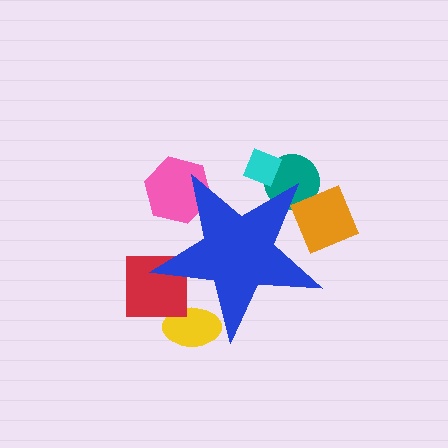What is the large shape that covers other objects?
A blue star.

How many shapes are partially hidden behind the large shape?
6 shapes are partially hidden.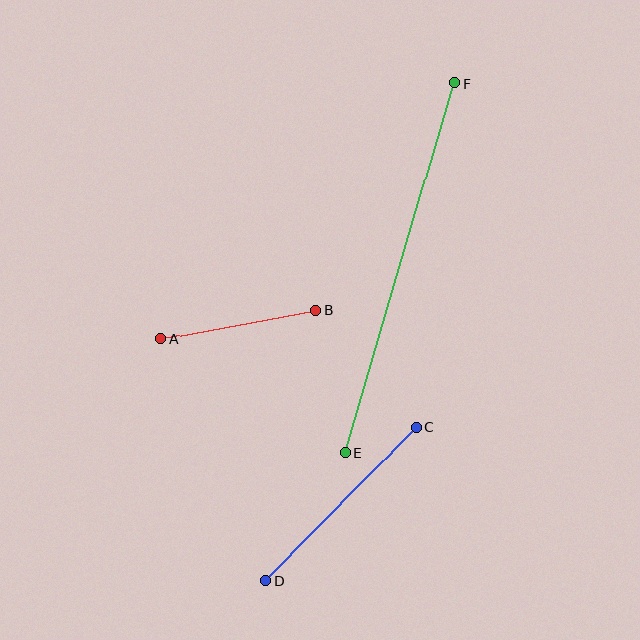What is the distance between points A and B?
The distance is approximately 158 pixels.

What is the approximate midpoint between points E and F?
The midpoint is at approximately (400, 268) pixels.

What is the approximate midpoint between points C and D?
The midpoint is at approximately (341, 504) pixels.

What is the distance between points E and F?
The distance is approximately 385 pixels.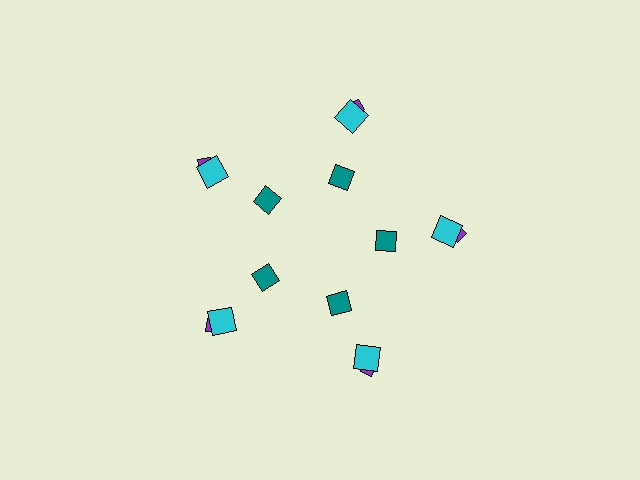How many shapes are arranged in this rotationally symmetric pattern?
There are 15 shapes, arranged in 5 groups of 3.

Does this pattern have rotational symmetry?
Yes, this pattern has 5-fold rotational symmetry. It looks the same after rotating 72 degrees around the center.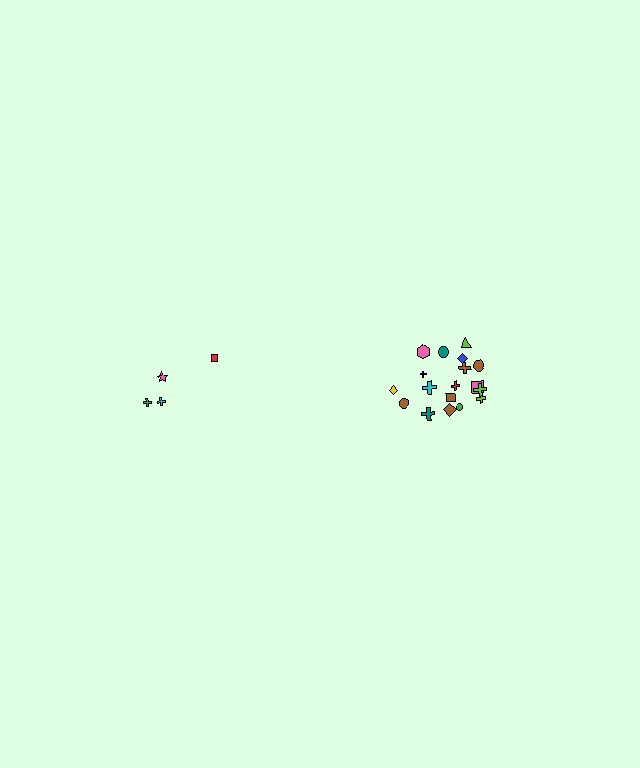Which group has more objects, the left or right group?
The right group.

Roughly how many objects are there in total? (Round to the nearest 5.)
Roughly 20 objects in total.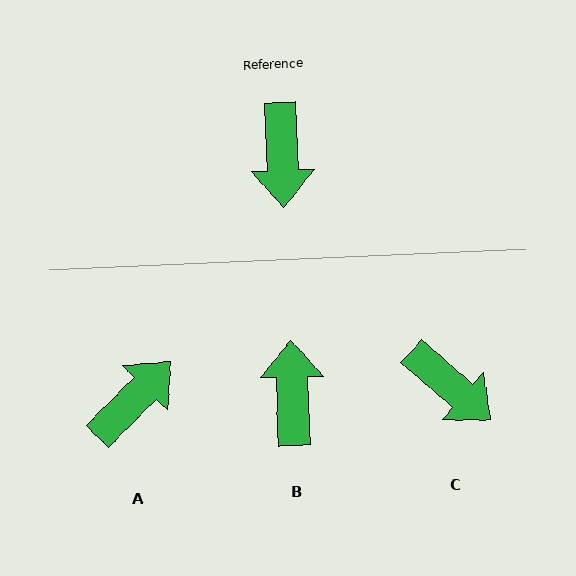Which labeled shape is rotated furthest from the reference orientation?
B, about 180 degrees away.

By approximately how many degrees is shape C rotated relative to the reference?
Approximately 46 degrees counter-clockwise.